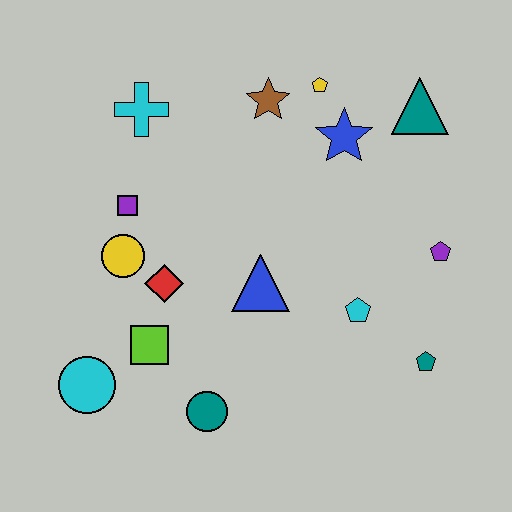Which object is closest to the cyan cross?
The purple square is closest to the cyan cross.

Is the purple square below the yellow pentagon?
Yes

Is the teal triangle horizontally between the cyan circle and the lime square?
No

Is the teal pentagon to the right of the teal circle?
Yes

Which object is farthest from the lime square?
The teal triangle is farthest from the lime square.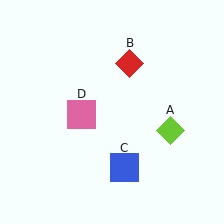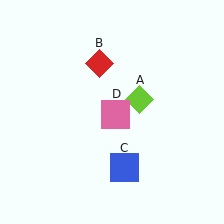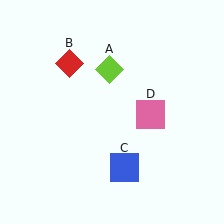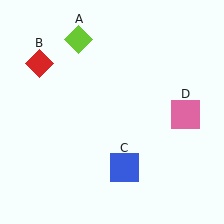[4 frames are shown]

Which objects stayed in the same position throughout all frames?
Blue square (object C) remained stationary.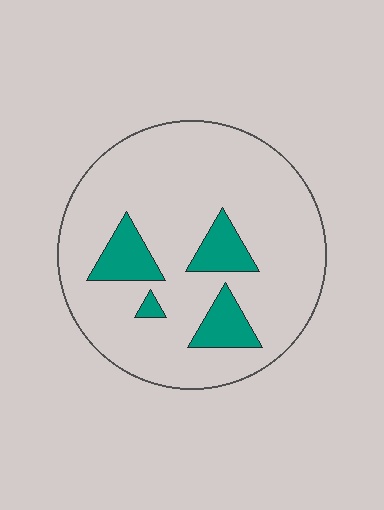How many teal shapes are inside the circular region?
4.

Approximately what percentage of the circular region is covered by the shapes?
Approximately 15%.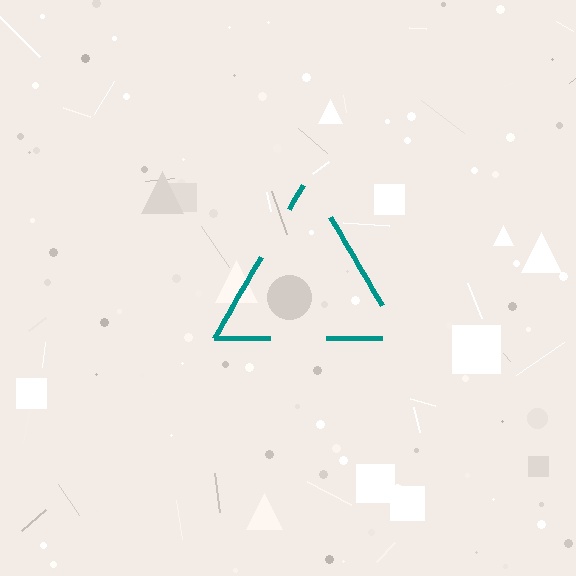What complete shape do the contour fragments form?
The contour fragments form a triangle.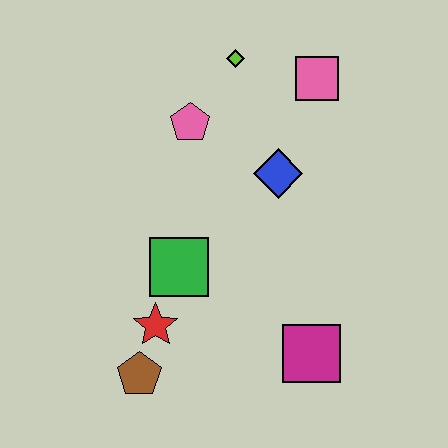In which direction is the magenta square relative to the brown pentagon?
The magenta square is to the right of the brown pentagon.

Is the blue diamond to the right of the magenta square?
No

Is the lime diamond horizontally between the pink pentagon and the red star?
No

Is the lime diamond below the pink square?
No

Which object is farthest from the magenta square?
The lime diamond is farthest from the magenta square.